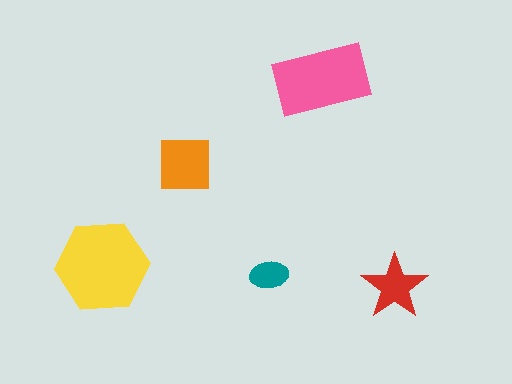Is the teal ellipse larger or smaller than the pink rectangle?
Smaller.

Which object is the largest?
The yellow hexagon.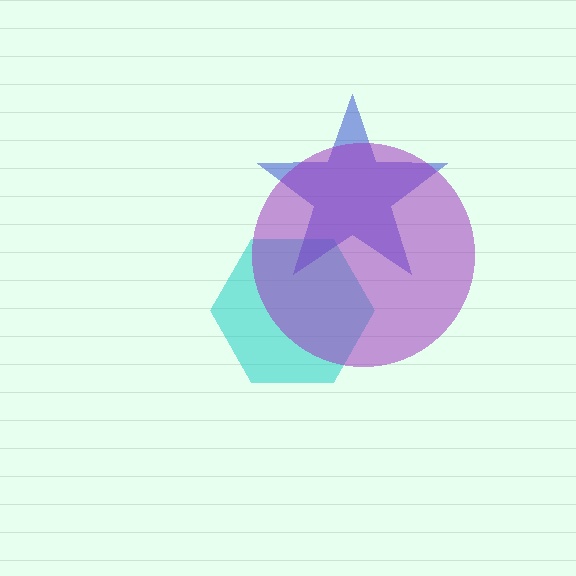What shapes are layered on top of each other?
The layered shapes are: a cyan hexagon, a blue star, a purple circle.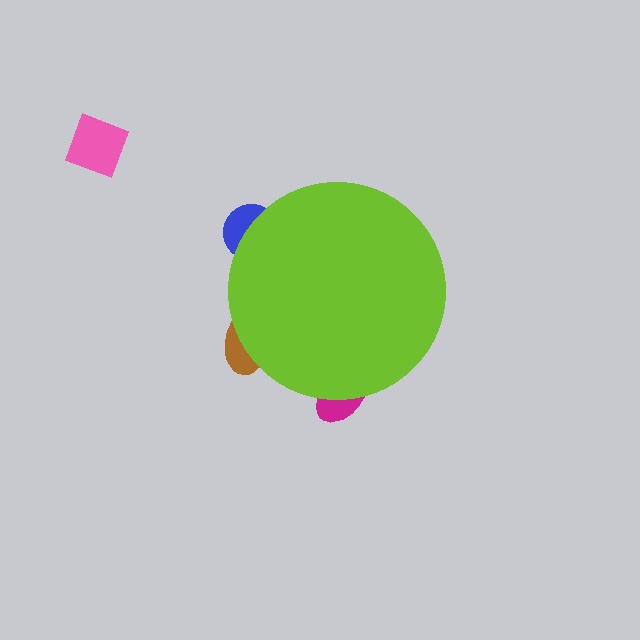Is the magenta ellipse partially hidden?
Yes, the magenta ellipse is partially hidden behind the lime circle.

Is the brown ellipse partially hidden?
Yes, the brown ellipse is partially hidden behind the lime circle.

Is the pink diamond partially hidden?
No, the pink diamond is fully visible.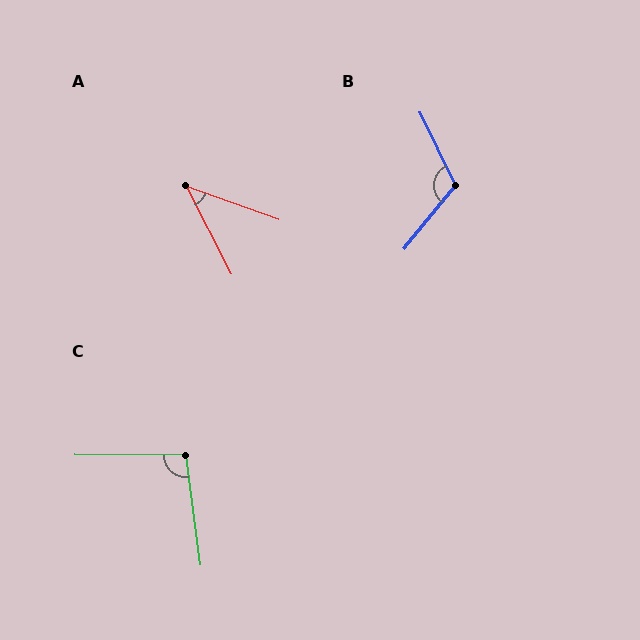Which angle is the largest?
B, at approximately 115 degrees.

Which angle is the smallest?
A, at approximately 44 degrees.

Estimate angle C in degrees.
Approximately 98 degrees.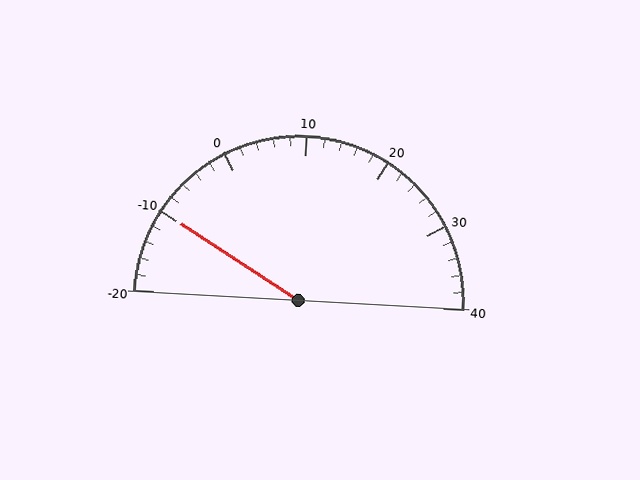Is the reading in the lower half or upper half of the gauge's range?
The reading is in the lower half of the range (-20 to 40).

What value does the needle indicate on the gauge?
The needle indicates approximately -10.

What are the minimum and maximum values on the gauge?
The gauge ranges from -20 to 40.